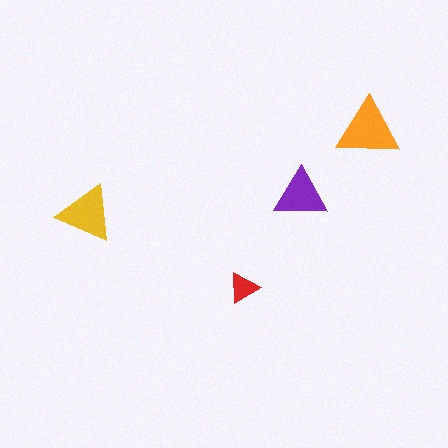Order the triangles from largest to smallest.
the orange one, the yellow one, the purple one, the red one.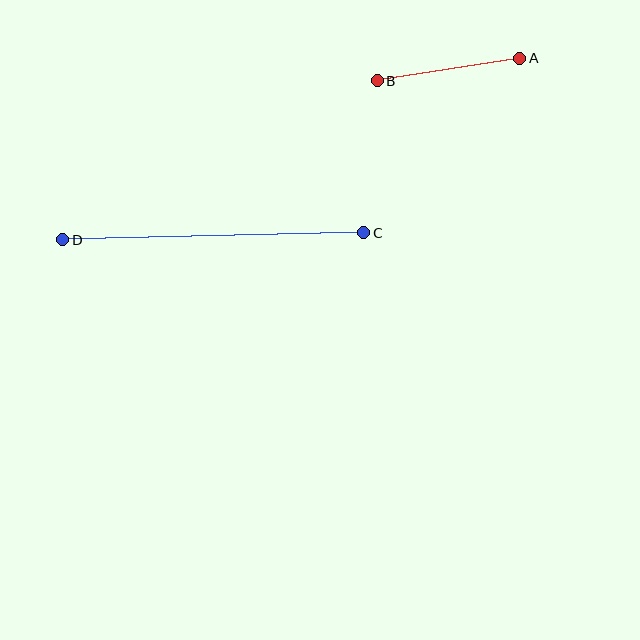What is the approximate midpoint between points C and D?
The midpoint is at approximately (213, 236) pixels.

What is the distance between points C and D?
The distance is approximately 301 pixels.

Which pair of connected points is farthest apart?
Points C and D are farthest apart.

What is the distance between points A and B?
The distance is approximately 144 pixels.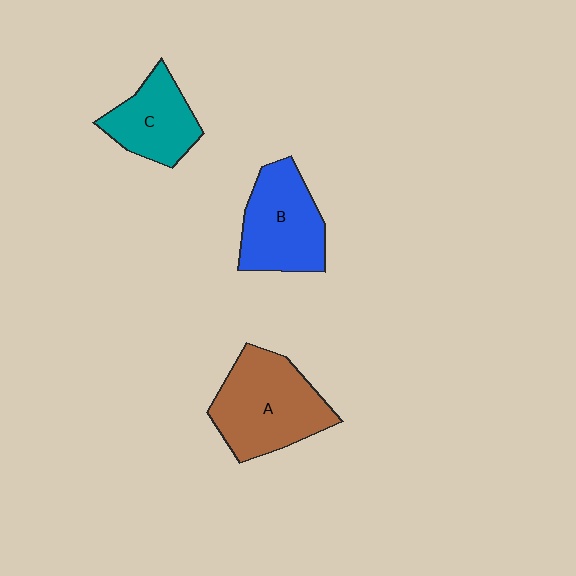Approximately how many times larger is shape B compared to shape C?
Approximately 1.3 times.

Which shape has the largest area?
Shape A (brown).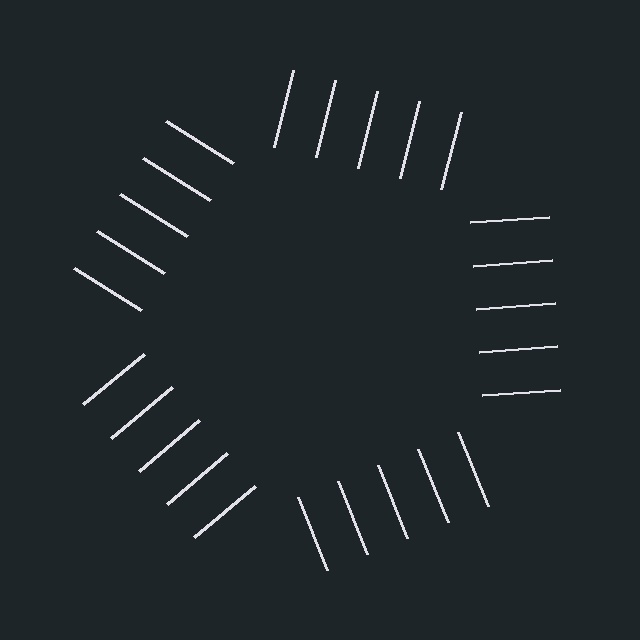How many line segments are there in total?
25 — 5 along each of the 5 edges.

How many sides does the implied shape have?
5 sides — the line-ends trace a pentagon.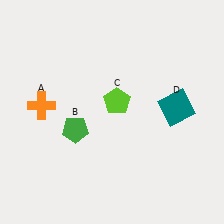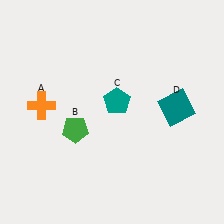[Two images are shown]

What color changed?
The pentagon (C) changed from lime in Image 1 to teal in Image 2.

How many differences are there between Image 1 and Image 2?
There is 1 difference between the two images.